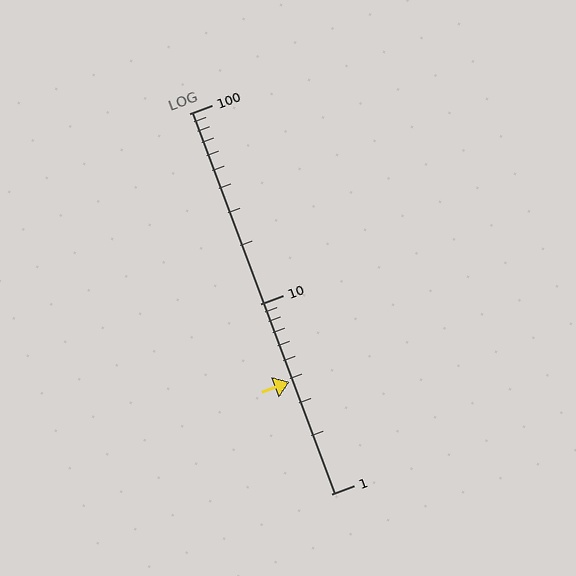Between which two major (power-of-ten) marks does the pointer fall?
The pointer is between 1 and 10.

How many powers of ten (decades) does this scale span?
The scale spans 2 decades, from 1 to 100.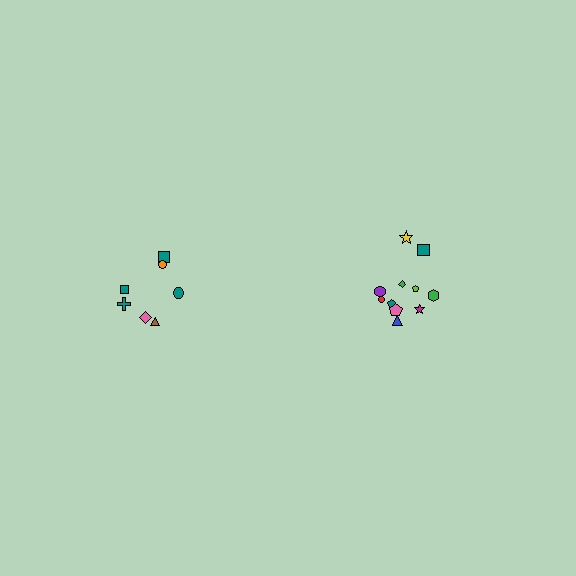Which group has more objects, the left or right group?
The right group.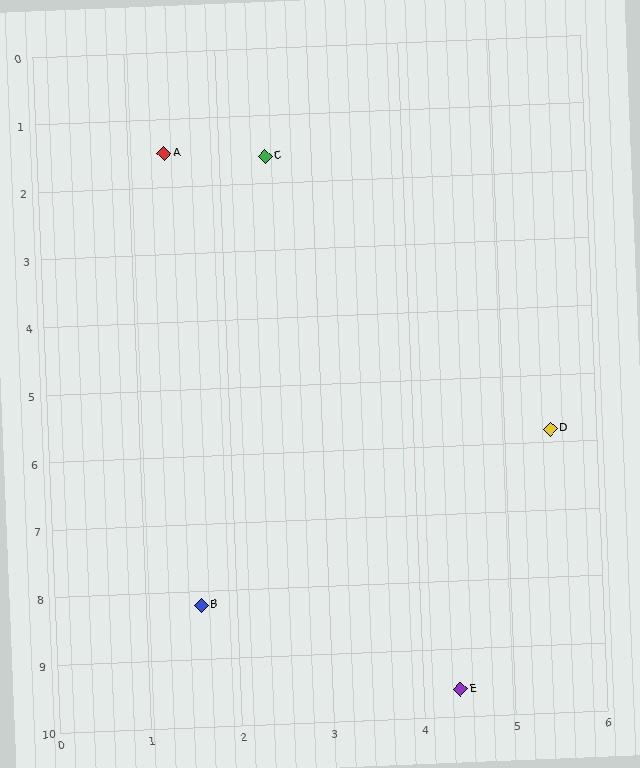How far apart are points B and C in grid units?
Points B and C are about 6.7 grid units apart.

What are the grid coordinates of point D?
Point D is at approximately (5.5, 5.8).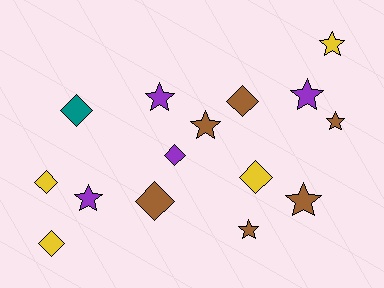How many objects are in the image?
There are 15 objects.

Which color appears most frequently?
Brown, with 6 objects.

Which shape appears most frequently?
Star, with 8 objects.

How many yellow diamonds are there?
There are 3 yellow diamonds.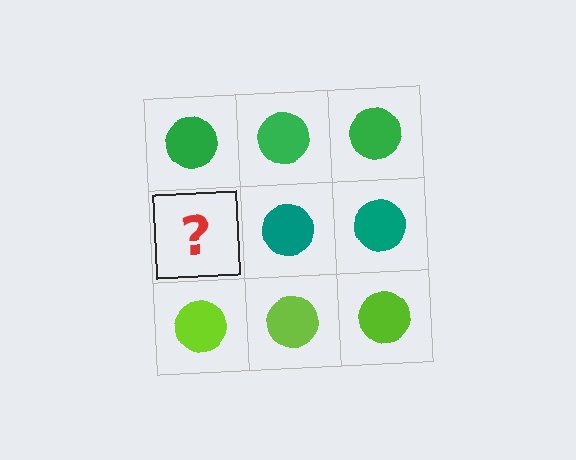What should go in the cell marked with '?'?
The missing cell should contain a teal circle.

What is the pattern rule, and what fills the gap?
The rule is that each row has a consistent color. The gap should be filled with a teal circle.